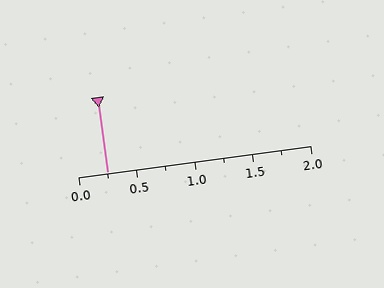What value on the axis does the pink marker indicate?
The marker indicates approximately 0.25.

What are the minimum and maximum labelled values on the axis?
The axis runs from 0.0 to 2.0.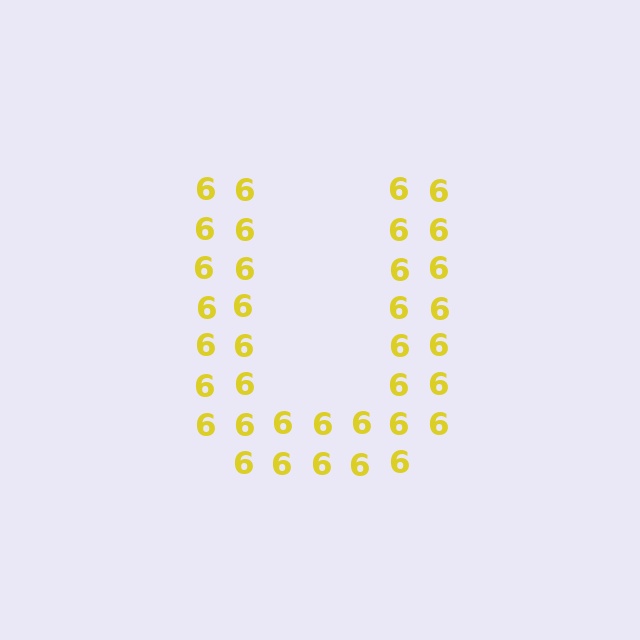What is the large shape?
The large shape is the letter U.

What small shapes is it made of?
It is made of small digit 6's.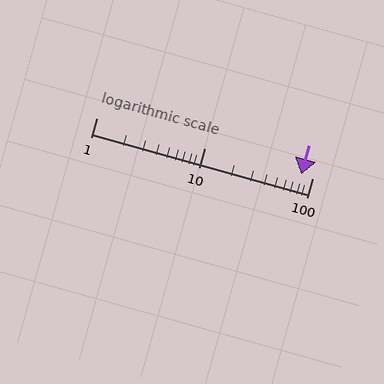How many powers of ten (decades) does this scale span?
The scale spans 2 decades, from 1 to 100.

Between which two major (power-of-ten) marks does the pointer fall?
The pointer is between 10 and 100.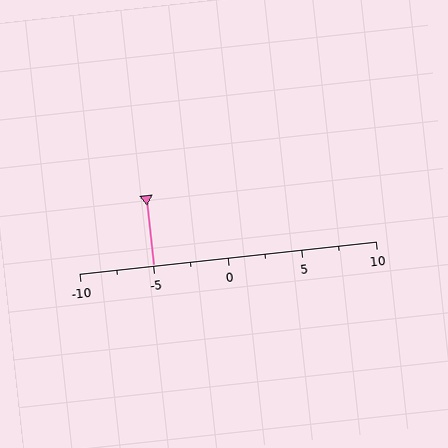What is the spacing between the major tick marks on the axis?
The major ticks are spaced 5 apart.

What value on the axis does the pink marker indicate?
The marker indicates approximately -5.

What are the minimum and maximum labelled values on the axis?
The axis runs from -10 to 10.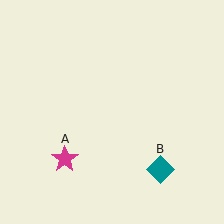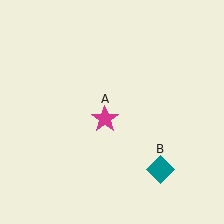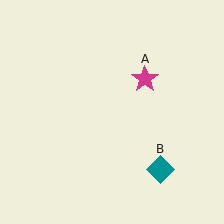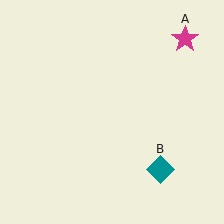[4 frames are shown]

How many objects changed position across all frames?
1 object changed position: magenta star (object A).